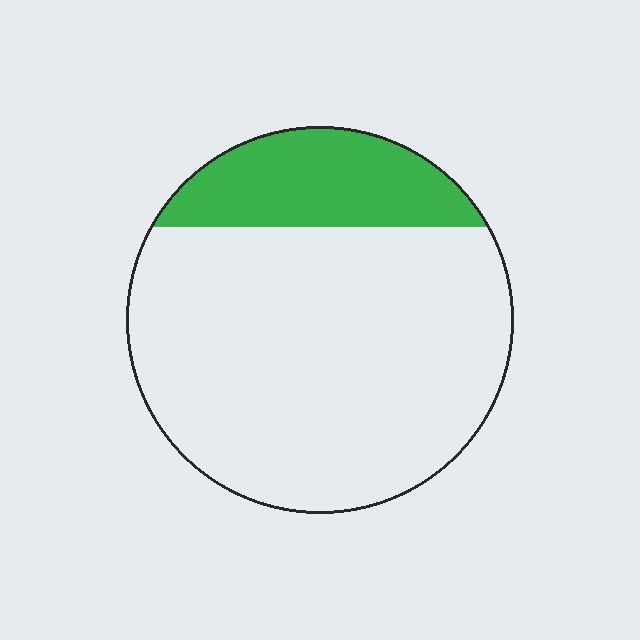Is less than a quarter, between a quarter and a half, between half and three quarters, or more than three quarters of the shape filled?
Less than a quarter.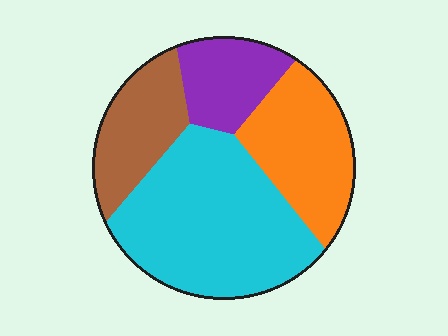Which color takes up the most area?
Cyan, at roughly 45%.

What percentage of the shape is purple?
Purple covers around 15% of the shape.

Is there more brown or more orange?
Orange.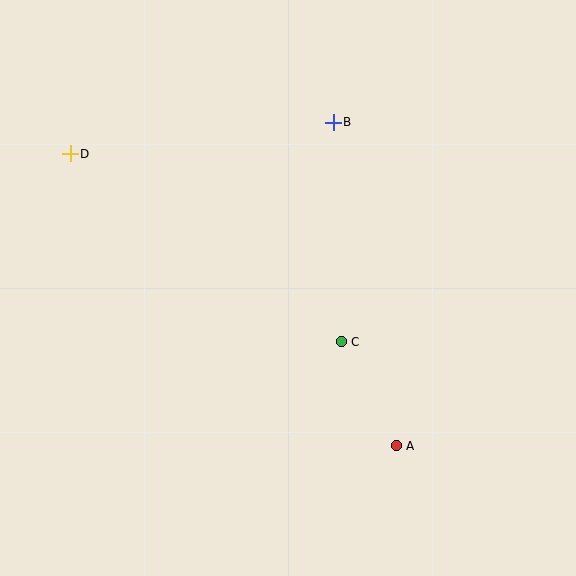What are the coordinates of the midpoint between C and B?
The midpoint between C and B is at (337, 232).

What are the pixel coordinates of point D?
Point D is at (70, 154).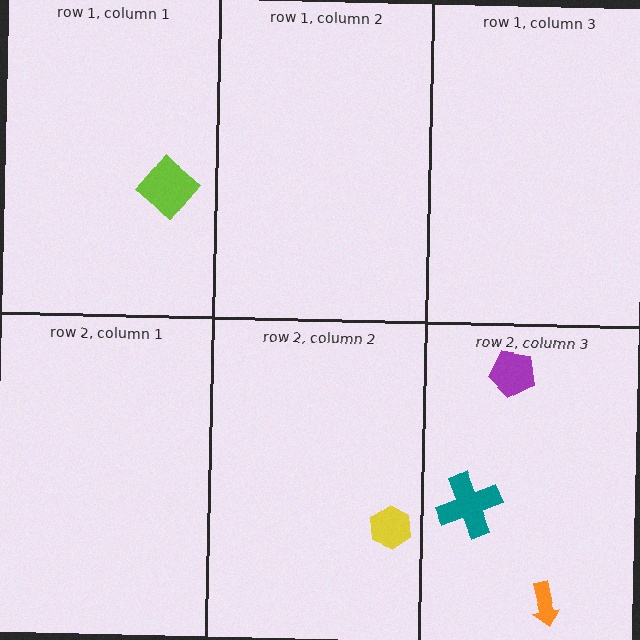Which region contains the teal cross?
The row 2, column 3 region.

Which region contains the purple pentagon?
The row 2, column 3 region.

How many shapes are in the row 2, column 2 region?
1.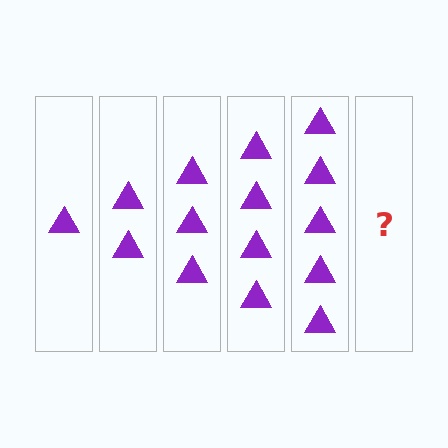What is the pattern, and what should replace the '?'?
The pattern is that each step adds one more triangle. The '?' should be 6 triangles.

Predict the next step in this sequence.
The next step is 6 triangles.